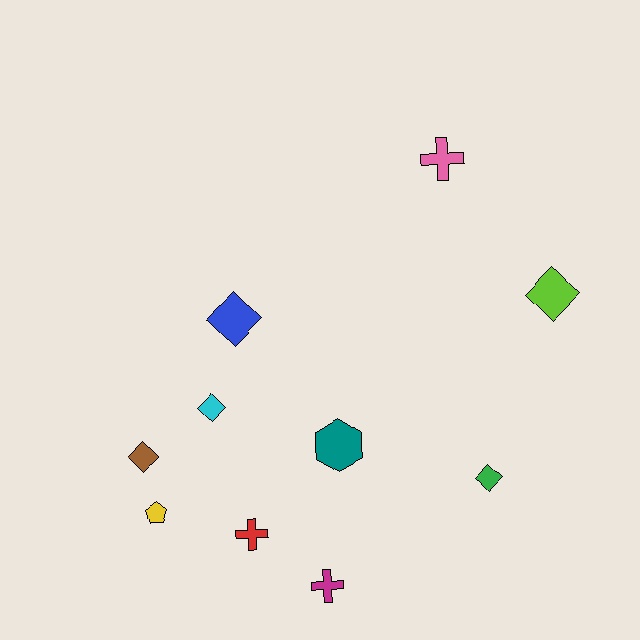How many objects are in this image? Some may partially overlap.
There are 10 objects.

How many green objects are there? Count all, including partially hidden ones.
There is 1 green object.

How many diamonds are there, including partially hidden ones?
There are 5 diamonds.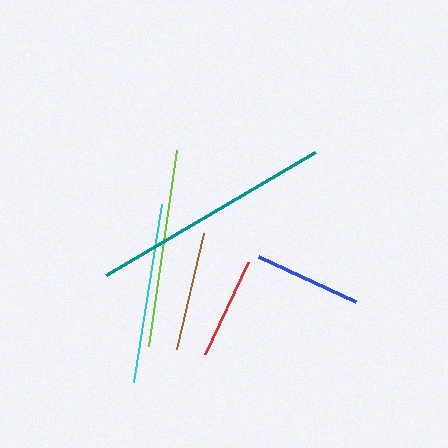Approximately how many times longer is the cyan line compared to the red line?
The cyan line is approximately 1.8 times the length of the red line.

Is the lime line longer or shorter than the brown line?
The lime line is longer than the brown line.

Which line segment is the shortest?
The red line is the shortest at approximately 102 pixels.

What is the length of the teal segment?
The teal segment is approximately 243 pixels long.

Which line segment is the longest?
The teal line is the longest at approximately 243 pixels.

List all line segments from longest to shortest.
From longest to shortest: teal, lime, cyan, brown, blue, red.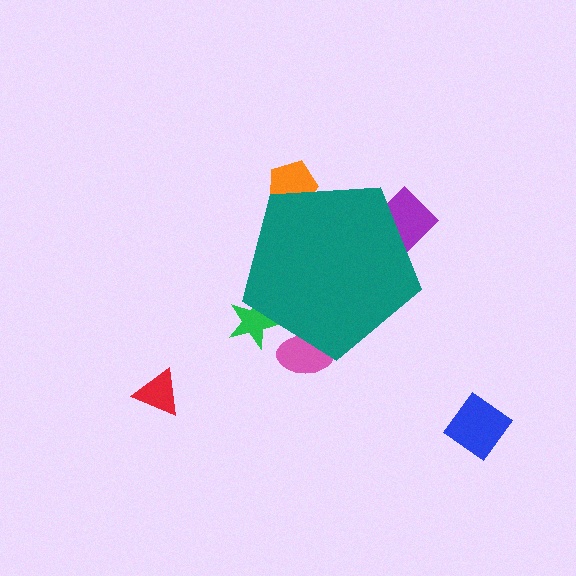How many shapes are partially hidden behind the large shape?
4 shapes are partially hidden.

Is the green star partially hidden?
Yes, the green star is partially hidden behind the teal pentagon.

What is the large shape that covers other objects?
A teal pentagon.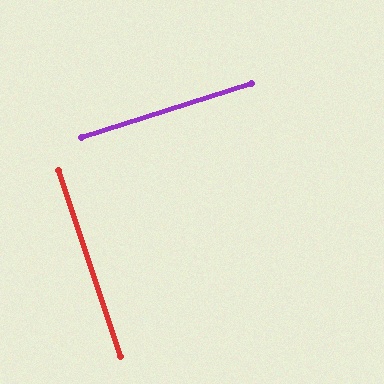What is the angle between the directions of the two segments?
Approximately 89 degrees.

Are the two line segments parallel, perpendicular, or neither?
Perpendicular — they meet at approximately 89°.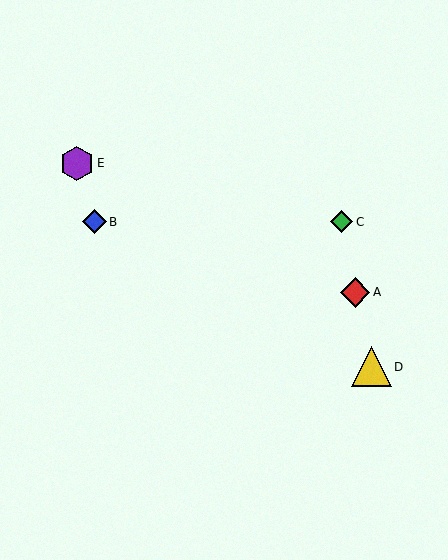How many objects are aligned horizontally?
2 objects (B, C) are aligned horizontally.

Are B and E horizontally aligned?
No, B is at y≈222 and E is at y≈163.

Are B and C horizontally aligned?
Yes, both are at y≈222.